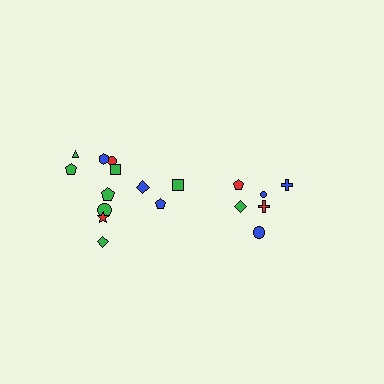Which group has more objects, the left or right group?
The left group.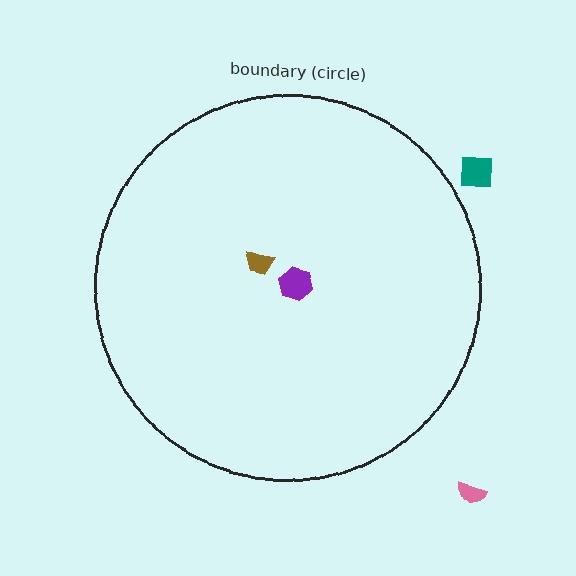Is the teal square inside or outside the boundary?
Outside.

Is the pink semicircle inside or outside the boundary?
Outside.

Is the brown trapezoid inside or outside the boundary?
Inside.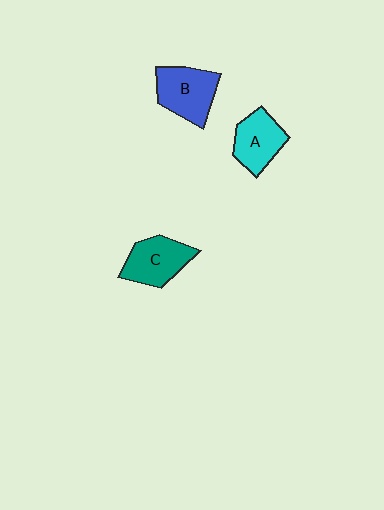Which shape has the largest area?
Shape B (blue).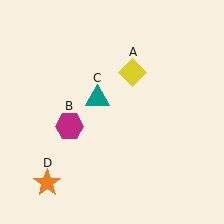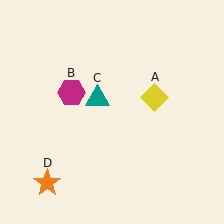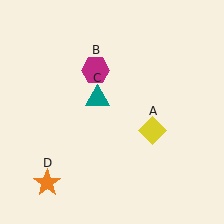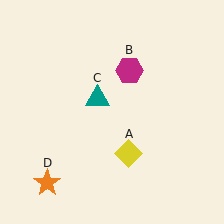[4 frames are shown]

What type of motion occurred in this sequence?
The yellow diamond (object A), magenta hexagon (object B) rotated clockwise around the center of the scene.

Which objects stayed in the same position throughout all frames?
Teal triangle (object C) and orange star (object D) remained stationary.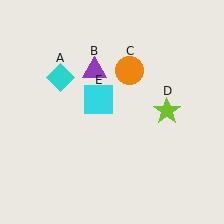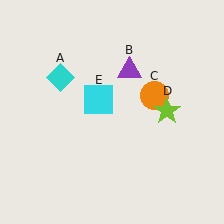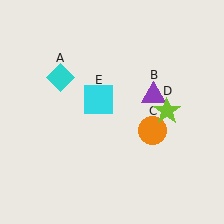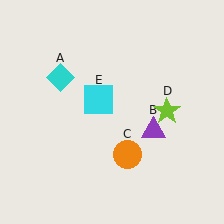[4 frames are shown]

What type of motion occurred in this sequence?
The purple triangle (object B), orange circle (object C) rotated clockwise around the center of the scene.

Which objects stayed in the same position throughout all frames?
Cyan diamond (object A) and lime star (object D) and cyan square (object E) remained stationary.